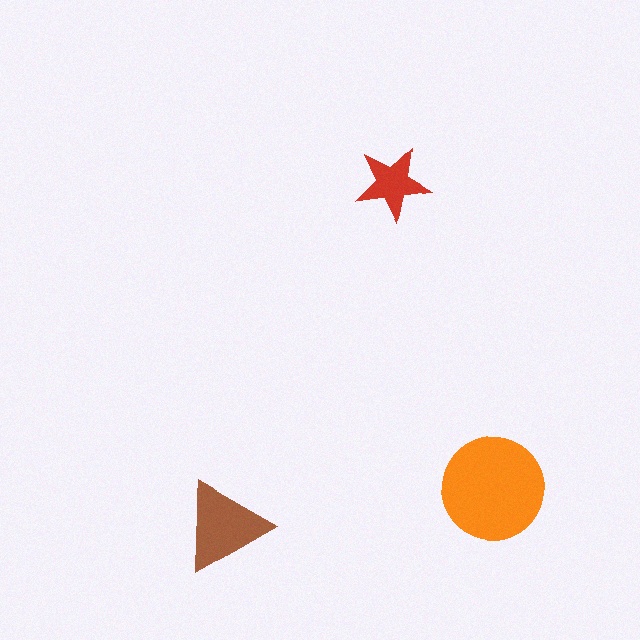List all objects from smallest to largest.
The red star, the brown triangle, the orange circle.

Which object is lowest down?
The brown triangle is bottommost.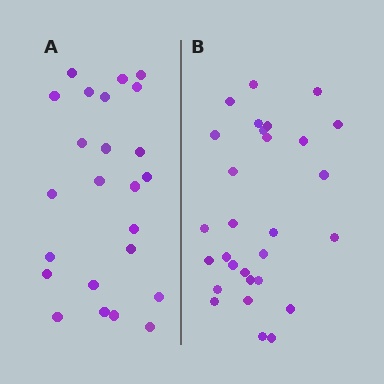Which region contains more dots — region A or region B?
Region B (the right region) has more dots.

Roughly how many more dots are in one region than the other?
Region B has about 5 more dots than region A.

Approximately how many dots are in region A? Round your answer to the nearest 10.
About 20 dots. (The exact count is 24, which rounds to 20.)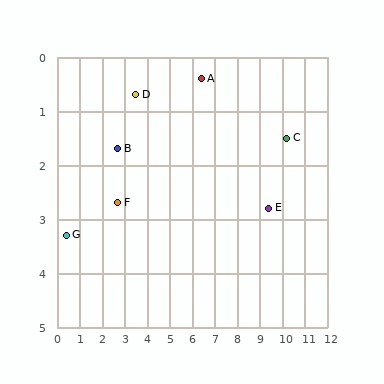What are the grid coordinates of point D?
Point D is at approximately (3.5, 0.7).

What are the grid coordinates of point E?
Point E is at approximately (9.4, 2.8).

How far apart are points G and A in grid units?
Points G and A are about 6.7 grid units apart.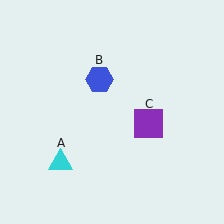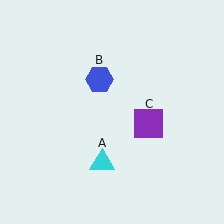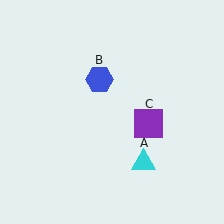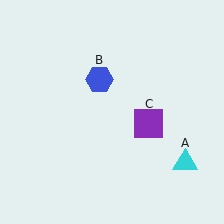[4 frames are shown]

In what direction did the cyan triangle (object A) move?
The cyan triangle (object A) moved right.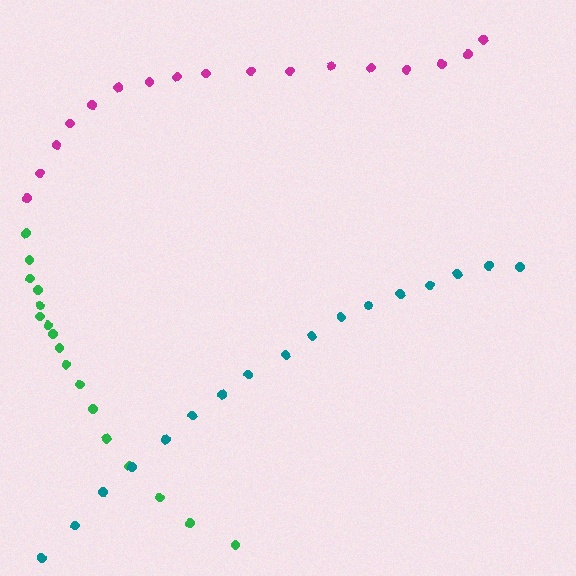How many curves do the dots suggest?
There are 3 distinct paths.